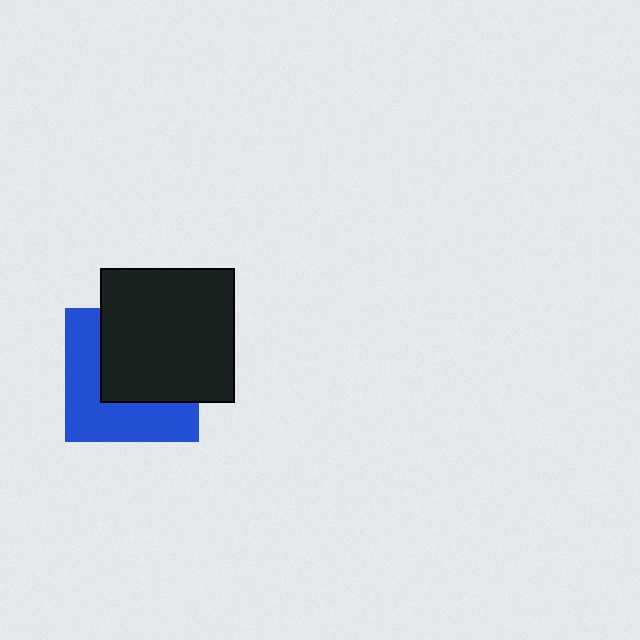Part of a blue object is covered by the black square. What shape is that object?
It is a square.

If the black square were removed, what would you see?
You would see the complete blue square.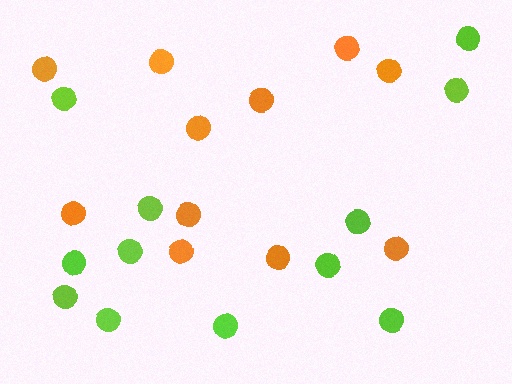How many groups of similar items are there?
There are 2 groups: one group of orange circles (11) and one group of lime circles (12).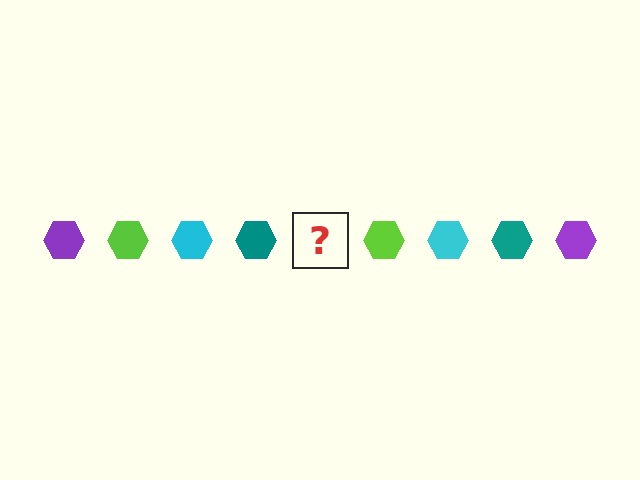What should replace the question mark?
The question mark should be replaced with a purple hexagon.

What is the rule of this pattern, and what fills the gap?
The rule is that the pattern cycles through purple, lime, cyan, teal hexagons. The gap should be filled with a purple hexagon.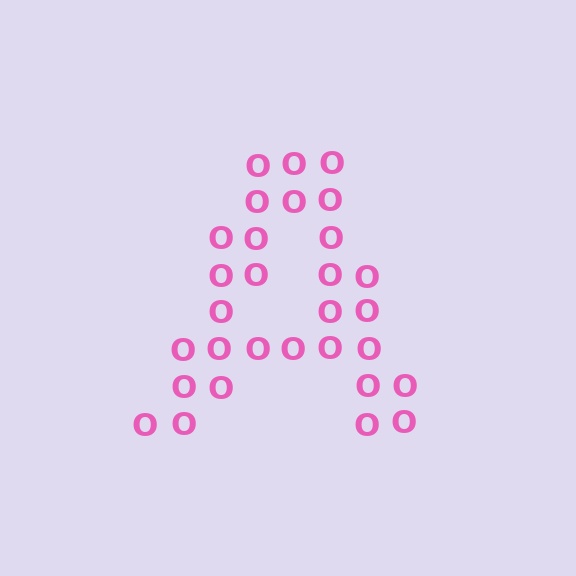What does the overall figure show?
The overall figure shows the letter A.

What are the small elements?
The small elements are letter O's.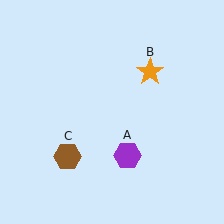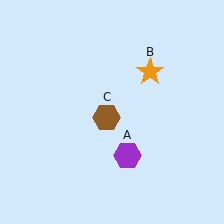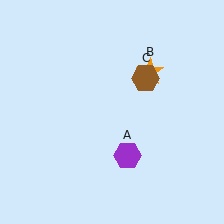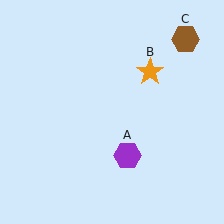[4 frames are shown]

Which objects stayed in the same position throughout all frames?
Purple hexagon (object A) and orange star (object B) remained stationary.